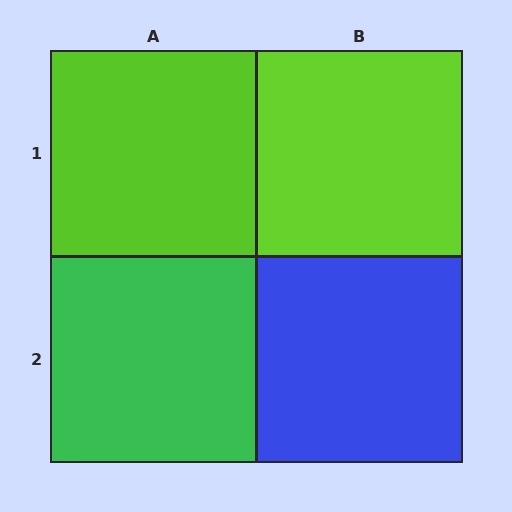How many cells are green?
1 cell is green.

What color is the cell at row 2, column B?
Blue.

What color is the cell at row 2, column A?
Green.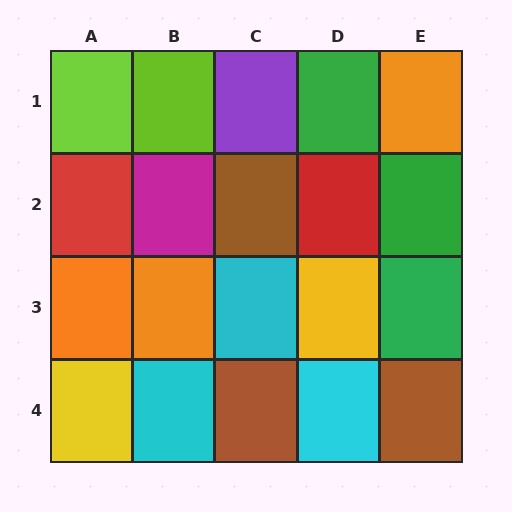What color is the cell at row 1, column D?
Green.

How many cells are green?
3 cells are green.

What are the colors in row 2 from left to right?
Red, magenta, brown, red, green.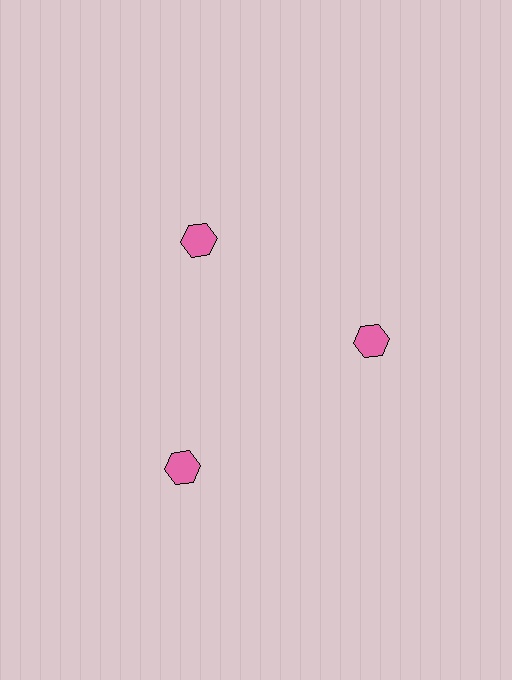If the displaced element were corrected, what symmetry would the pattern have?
It would have 3-fold rotational symmetry — the pattern would map onto itself every 120 degrees.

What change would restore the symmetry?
The symmetry would be restored by moving it inward, back onto the ring so that all 3 hexagons sit at equal angles and equal distance from the center.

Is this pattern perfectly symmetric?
No. The 3 pink hexagons are arranged in a ring, but one element near the 7 o'clock position is pushed outward from the center, breaking the 3-fold rotational symmetry.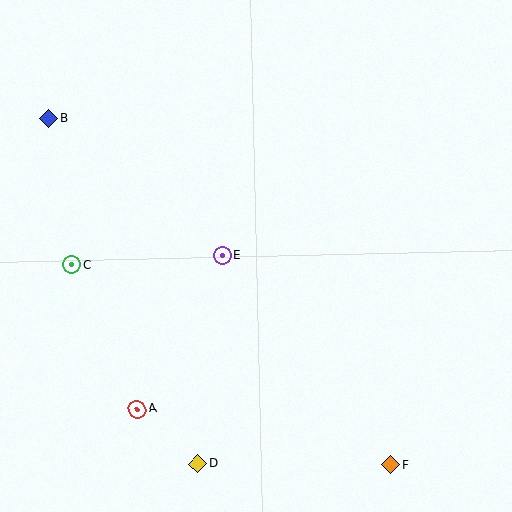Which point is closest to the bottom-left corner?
Point A is closest to the bottom-left corner.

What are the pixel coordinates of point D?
Point D is at (197, 464).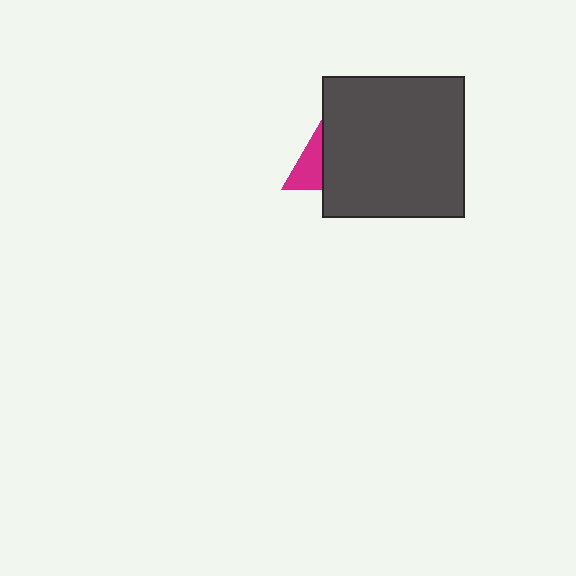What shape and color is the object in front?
The object in front is a dark gray square.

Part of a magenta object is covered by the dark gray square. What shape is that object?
It is a triangle.